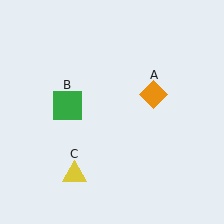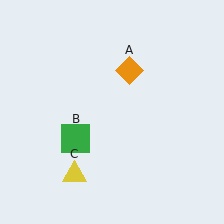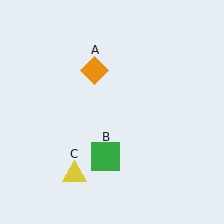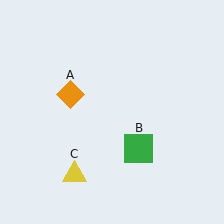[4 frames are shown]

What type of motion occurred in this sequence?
The orange diamond (object A), green square (object B) rotated counterclockwise around the center of the scene.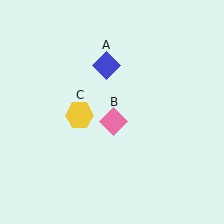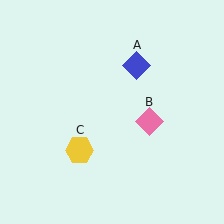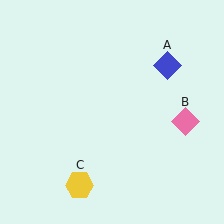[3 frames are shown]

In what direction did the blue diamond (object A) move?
The blue diamond (object A) moved right.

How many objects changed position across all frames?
3 objects changed position: blue diamond (object A), pink diamond (object B), yellow hexagon (object C).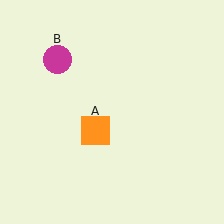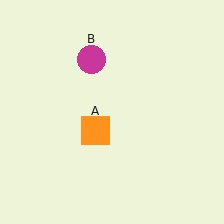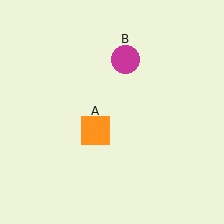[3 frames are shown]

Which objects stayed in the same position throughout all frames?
Orange square (object A) remained stationary.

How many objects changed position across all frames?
1 object changed position: magenta circle (object B).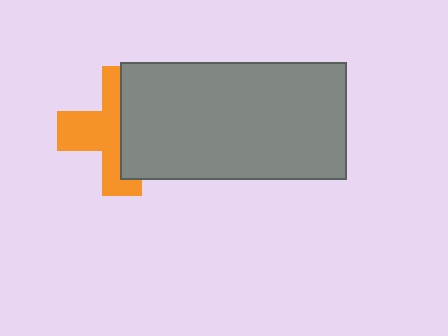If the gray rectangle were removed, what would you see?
You would see the complete orange cross.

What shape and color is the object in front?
The object in front is a gray rectangle.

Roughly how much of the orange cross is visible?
About half of it is visible (roughly 51%).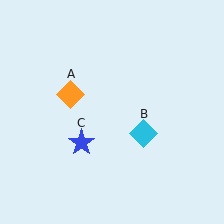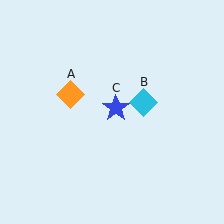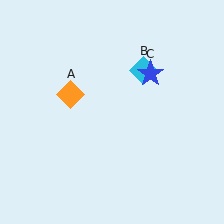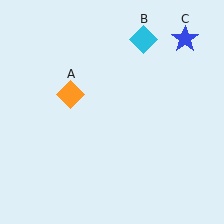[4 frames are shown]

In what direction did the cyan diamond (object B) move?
The cyan diamond (object B) moved up.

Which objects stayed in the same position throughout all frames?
Orange diamond (object A) remained stationary.